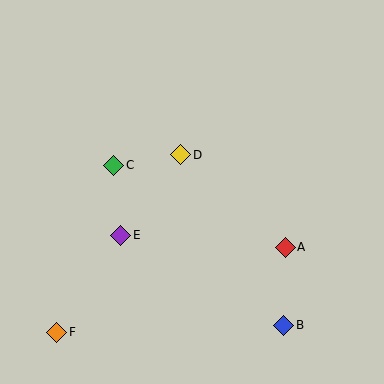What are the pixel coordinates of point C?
Point C is at (114, 165).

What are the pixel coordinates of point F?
Point F is at (57, 332).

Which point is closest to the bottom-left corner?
Point F is closest to the bottom-left corner.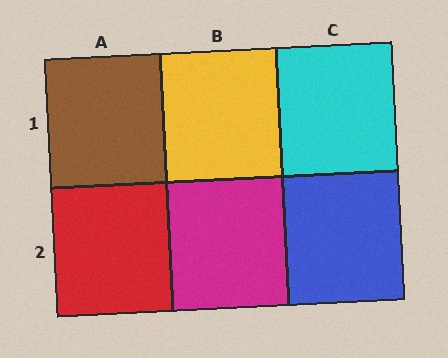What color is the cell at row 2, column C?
Blue.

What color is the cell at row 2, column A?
Red.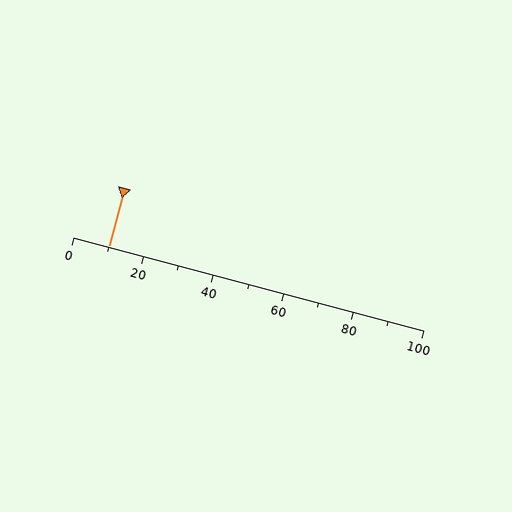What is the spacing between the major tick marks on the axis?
The major ticks are spaced 20 apart.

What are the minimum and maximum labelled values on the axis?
The axis runs from 0 to 100.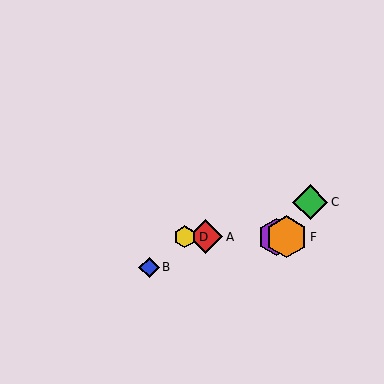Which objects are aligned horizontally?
Objects A, D, E, F are aligned horizontally.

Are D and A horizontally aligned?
Yes, both are at y≈237.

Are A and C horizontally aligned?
No, A is at y≈237 and C is at y≈202.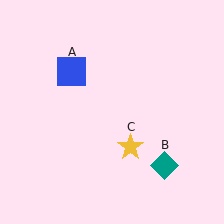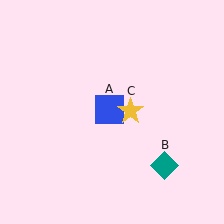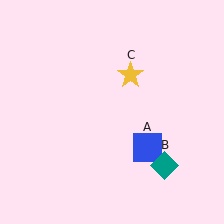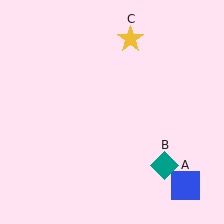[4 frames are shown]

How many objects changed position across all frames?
2 objects changed position: blue square (object A), yellow star (object C).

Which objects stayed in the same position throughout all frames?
Teal diamond (object B) remained stationary.